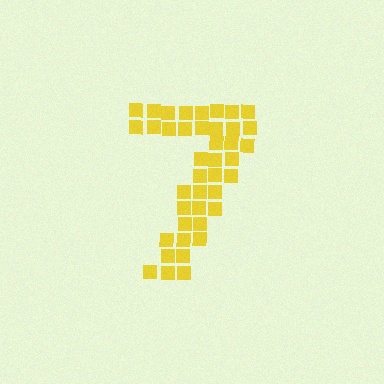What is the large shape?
The large shape is the digit 7.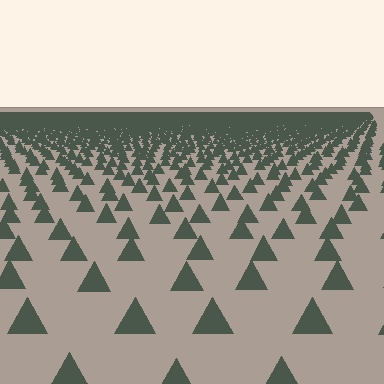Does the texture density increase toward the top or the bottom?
Density increases toward the top.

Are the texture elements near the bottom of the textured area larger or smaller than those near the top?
Larger. Near the bottom, elements are closer to the viewer and appear at a bigger on-screen size.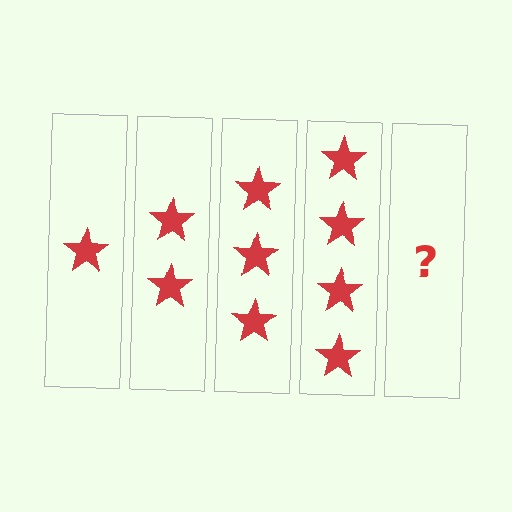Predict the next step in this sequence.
The next step is 5 stars.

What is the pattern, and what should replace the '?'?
The pattern is that each step adds one more star. The '?' should be 5 stars.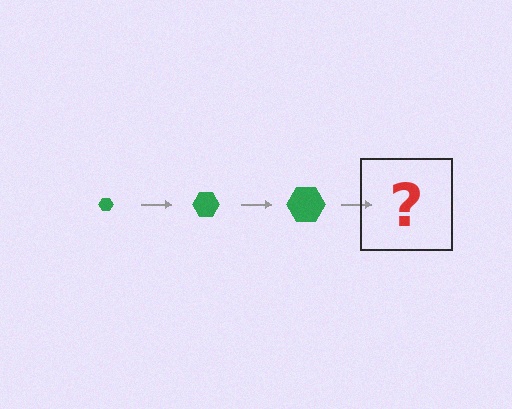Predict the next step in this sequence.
The next step is a green hexagon, larger than the previous one.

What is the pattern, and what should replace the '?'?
The pattern is that the hexagon gets progressively larger each step. The '?' should be a green hexagon, larger than the previous one.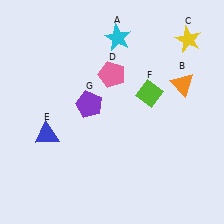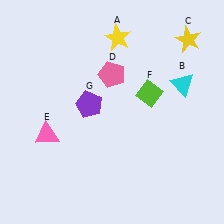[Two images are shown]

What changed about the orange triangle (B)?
In Image 1, B is orange. In Image 2, it changed to cyan.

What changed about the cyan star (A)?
In Image 1, A is cyan. In Image 2, it changed to yellow.